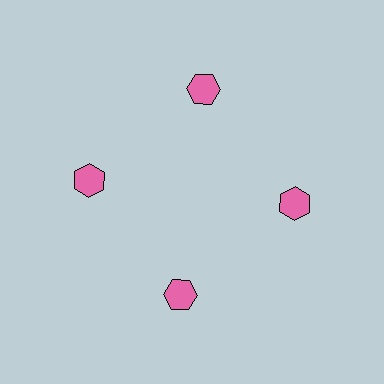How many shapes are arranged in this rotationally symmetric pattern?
There are 4 shapes, arranged in 4 groups of 1.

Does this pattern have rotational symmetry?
Yes, this pattern has 4-fold rotational symmetry. It looks the same after rotating 90 degrees around the center.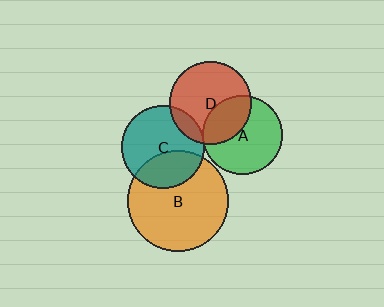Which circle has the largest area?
Circle B (orange).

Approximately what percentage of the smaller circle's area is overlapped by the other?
Approximately 35%.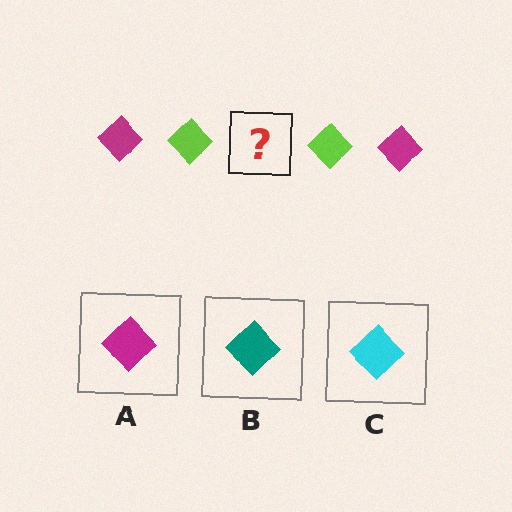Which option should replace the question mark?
Option A.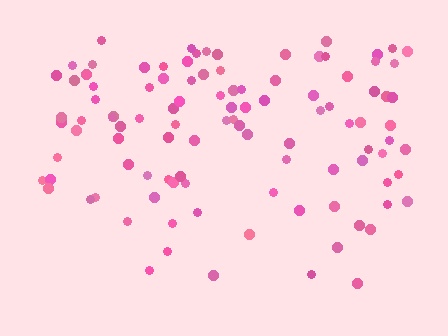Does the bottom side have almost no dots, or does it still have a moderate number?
Still a moderate number, just noticeably fewer than the top.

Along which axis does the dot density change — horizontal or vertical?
Vertical.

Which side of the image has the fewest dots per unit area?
The bottom.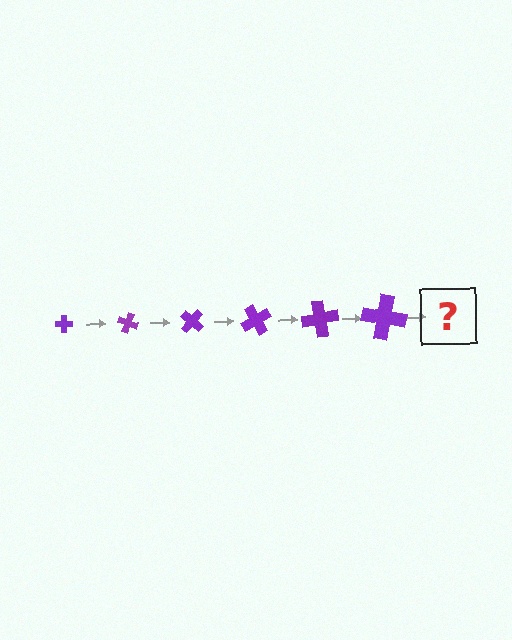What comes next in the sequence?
The next element should be a cross, larger than the previous one and rotated 120 degrees from the start.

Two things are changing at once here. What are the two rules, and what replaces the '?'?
The two rules are that the cross grows larger each step and it rotates 20 degrees each step. The '?' should be a cross, larger than the previous one and rotated 120 degrees from the start.